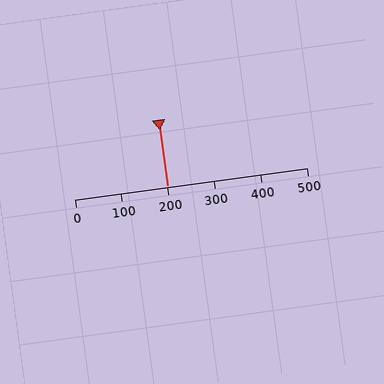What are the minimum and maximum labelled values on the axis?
The axis runs from 0 to 500.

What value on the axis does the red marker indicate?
The marker indicates approximately 200.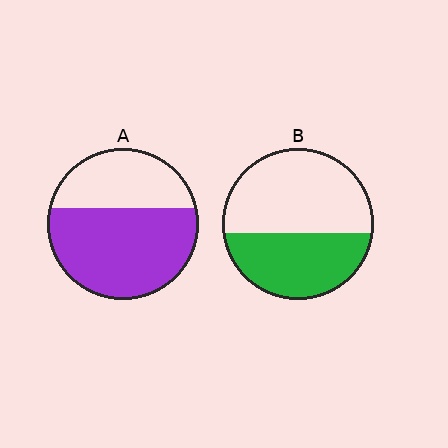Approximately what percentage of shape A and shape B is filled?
A is approximately 65% and B is approximately 40%.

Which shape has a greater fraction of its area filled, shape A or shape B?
Shape A.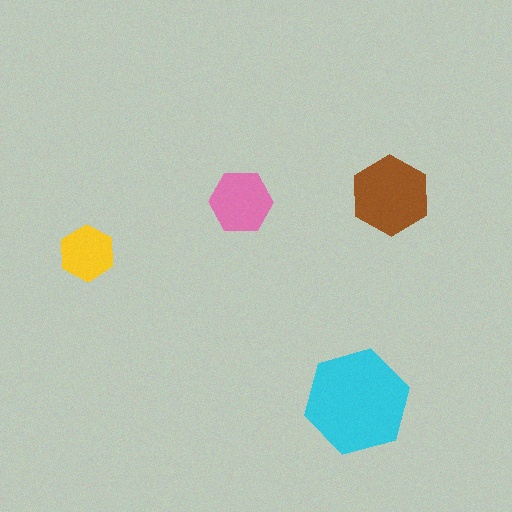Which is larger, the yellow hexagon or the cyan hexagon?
The cyan one.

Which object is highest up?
The brown hexagon is topmost.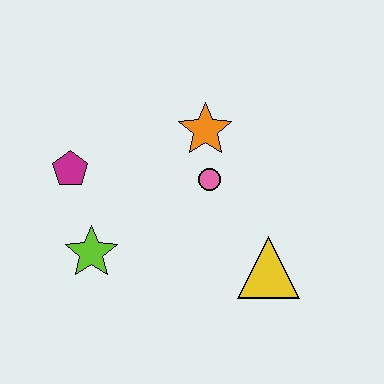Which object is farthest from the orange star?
The lime star is farthest from the orange star.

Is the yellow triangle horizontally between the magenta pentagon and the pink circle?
No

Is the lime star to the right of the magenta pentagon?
Yes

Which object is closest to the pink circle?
The orange star is closest to the pink circle.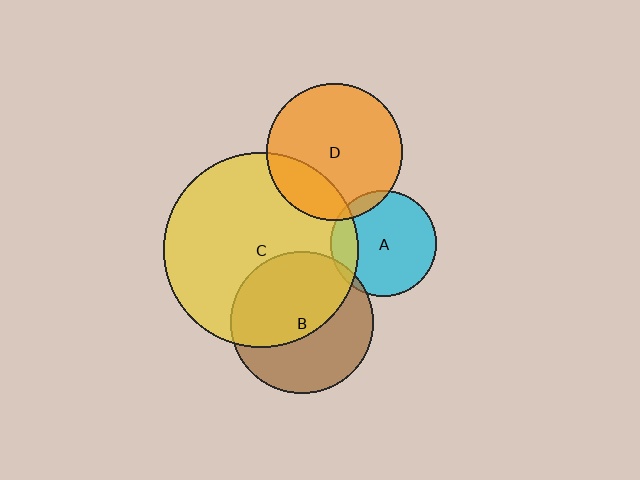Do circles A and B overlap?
Yes.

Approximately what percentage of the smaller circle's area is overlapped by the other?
Approximately 5%.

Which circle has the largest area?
Circle C (yellow).